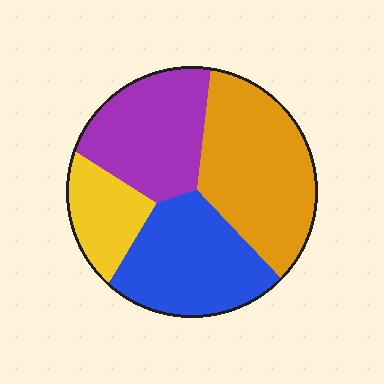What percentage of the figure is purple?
Purple takes up about one quarter (1/4) of the figure.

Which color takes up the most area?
Orange, at roughly 35%.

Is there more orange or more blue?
Orange.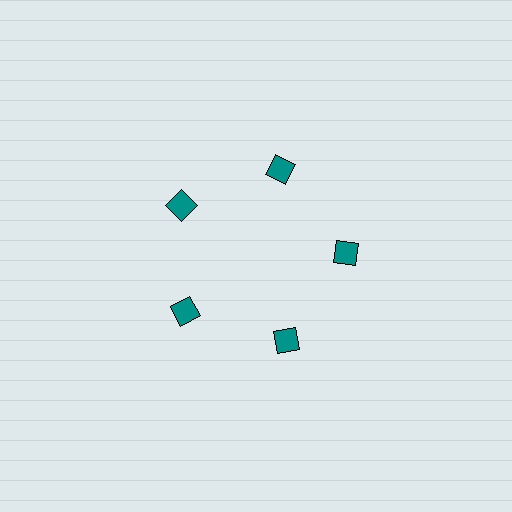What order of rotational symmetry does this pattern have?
This pattern has 5-fold rotational symmetry.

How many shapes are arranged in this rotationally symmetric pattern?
There are 5 shapes, arranged in 5 groups of 1.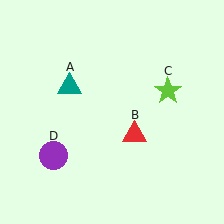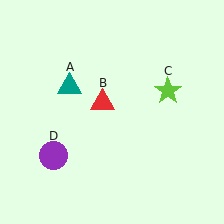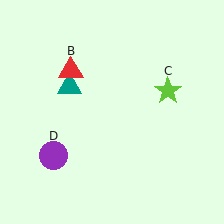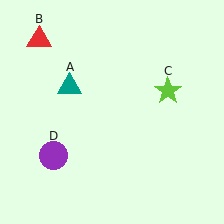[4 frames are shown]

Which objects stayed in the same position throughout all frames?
Teal triangle (object A) and lime star (object C) and purple circle (object D) remained stationary.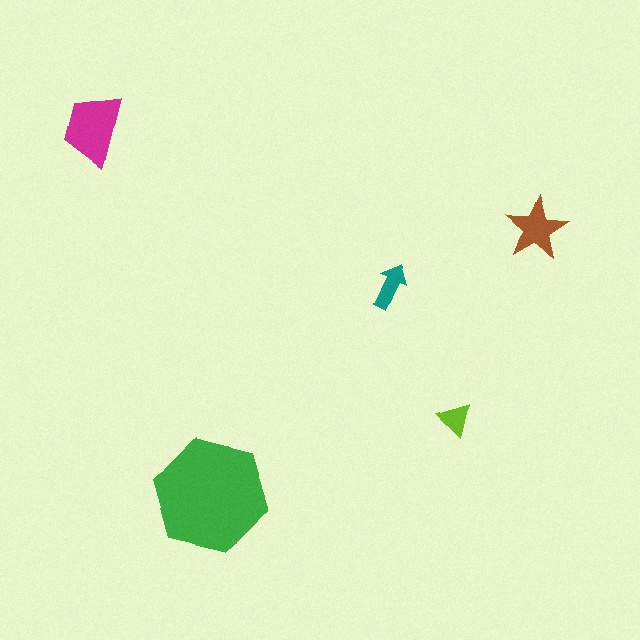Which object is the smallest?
The lime triangle.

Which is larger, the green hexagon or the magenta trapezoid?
The green hexagon.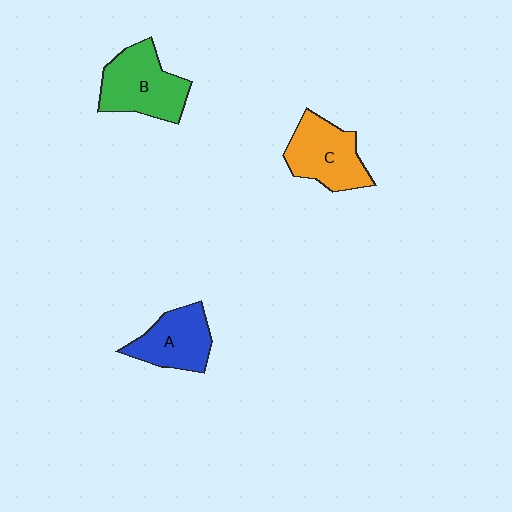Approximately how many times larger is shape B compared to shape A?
Approximately 1.2 times.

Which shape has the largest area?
Shape B (green).